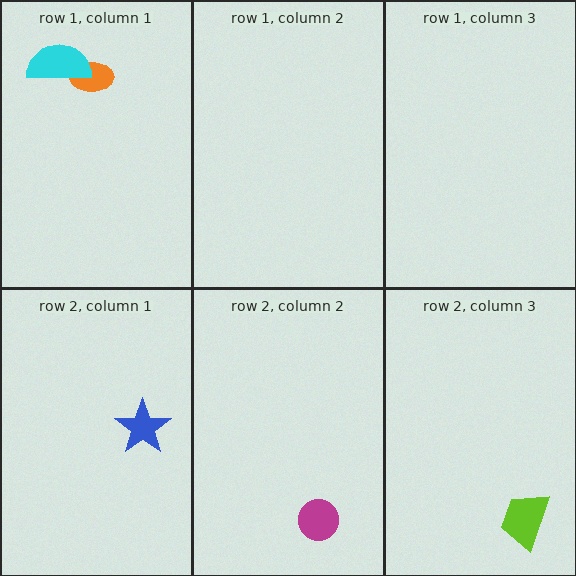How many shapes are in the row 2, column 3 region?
1.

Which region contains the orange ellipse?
The row 1, column 1 region.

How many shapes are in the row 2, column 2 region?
1.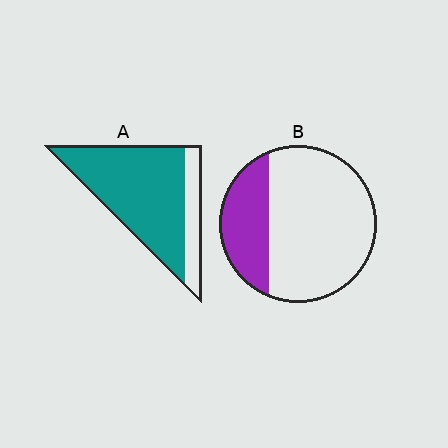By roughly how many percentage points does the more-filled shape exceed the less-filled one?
By roughly 55 percentage points (A over B).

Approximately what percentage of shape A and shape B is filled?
A is approximately 80% and B is approximately 25%.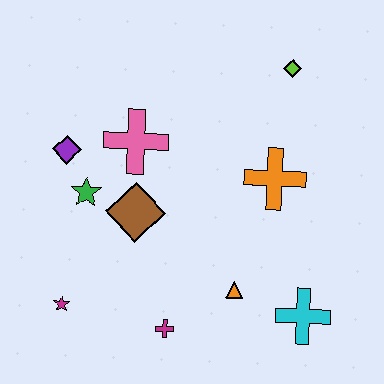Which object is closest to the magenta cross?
The orange triangle is closest to the magenta cross.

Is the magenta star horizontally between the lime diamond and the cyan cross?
No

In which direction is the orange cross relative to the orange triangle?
The orange cross is above the orange triangle.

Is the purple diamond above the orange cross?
Yes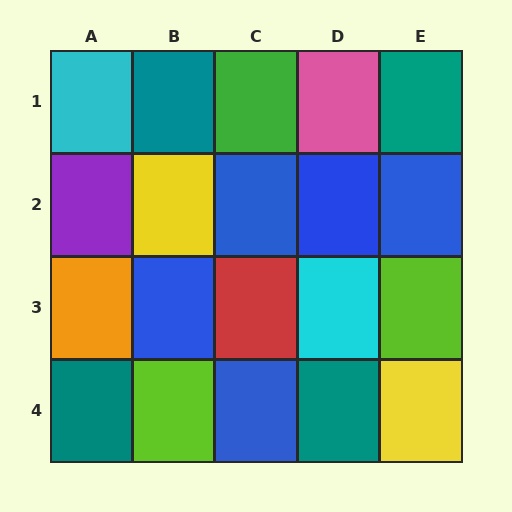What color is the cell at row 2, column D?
Blue.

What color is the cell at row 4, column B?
Lime.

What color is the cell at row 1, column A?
Cyan.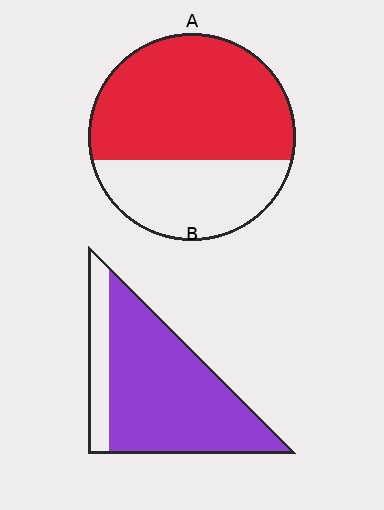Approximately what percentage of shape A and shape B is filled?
A is approximately 65% and B is approximately 80%.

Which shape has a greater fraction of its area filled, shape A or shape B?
Shape B.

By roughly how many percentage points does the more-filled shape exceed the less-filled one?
By roughly 15 percentage points (B over A).